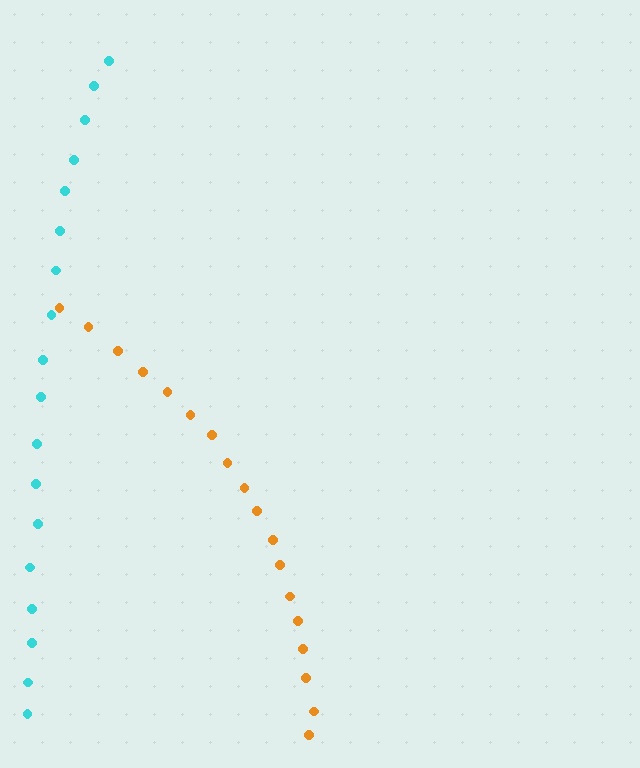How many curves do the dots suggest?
There are 2 distinct paths.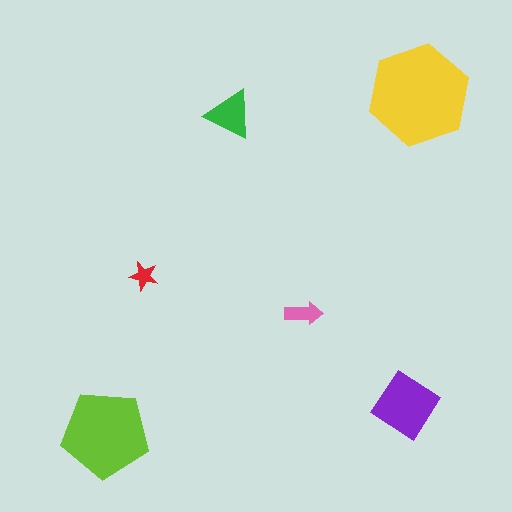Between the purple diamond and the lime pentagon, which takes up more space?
The lime pentagon.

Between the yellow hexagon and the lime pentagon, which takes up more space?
The yellow hexagon.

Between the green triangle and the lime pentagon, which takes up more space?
The lime pentagon.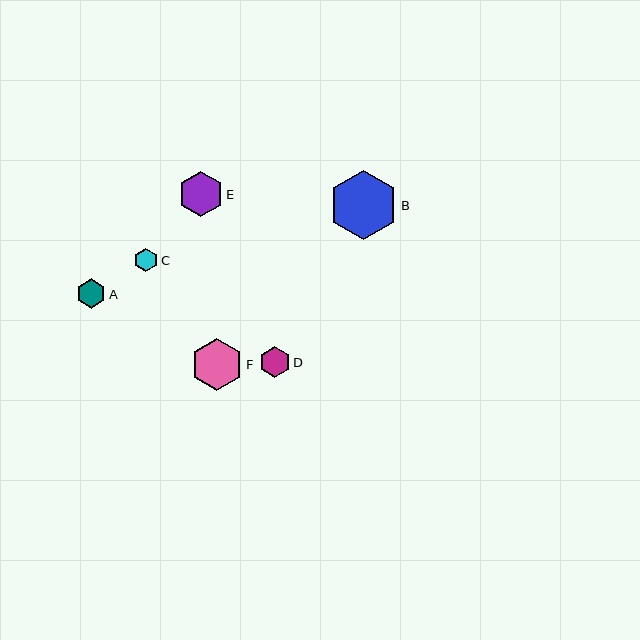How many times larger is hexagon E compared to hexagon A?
Hexagon E is approximately 1.5 times the size of hexagon A.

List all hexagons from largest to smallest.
From largest to smallest: B, F, E, D, A, C.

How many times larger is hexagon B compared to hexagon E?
Hexagon B is approximately 1.6 times the size of hexagon E.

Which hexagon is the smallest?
Hexagon C is the smallest with a size of approximately 24 pixels.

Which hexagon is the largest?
Hexagon B is the largest with a size of approximately 70 pixels.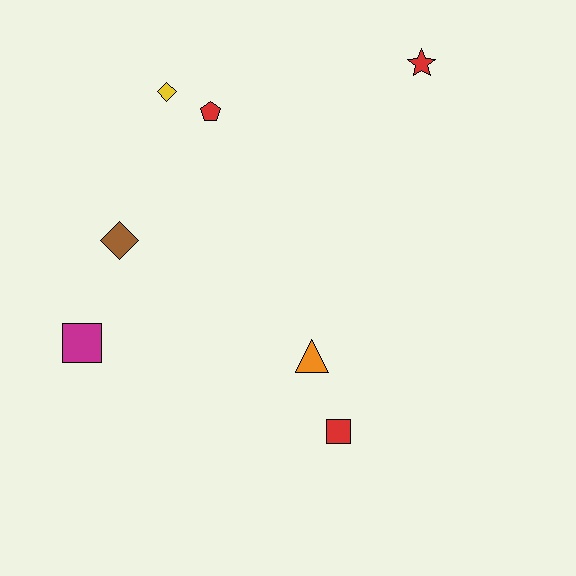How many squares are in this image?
There are 2 squares.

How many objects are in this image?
There are 7 objects.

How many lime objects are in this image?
There are no lime objects.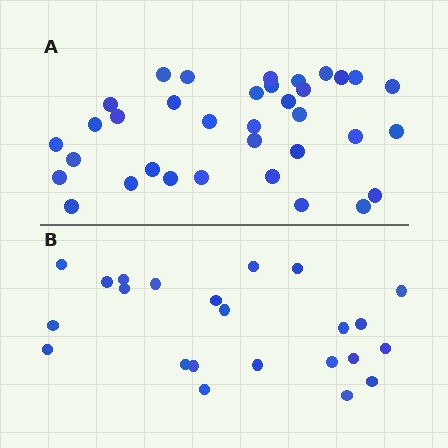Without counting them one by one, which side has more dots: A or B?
Region A (the top region) has more dots.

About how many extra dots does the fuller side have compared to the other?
Region A has roughly 12 or so more dots than region B.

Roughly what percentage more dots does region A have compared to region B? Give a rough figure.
About 50% more.